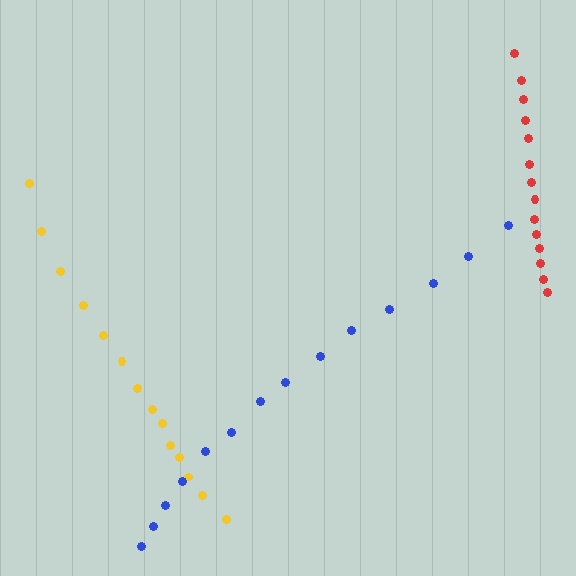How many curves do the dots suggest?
There are 3 distinct paths.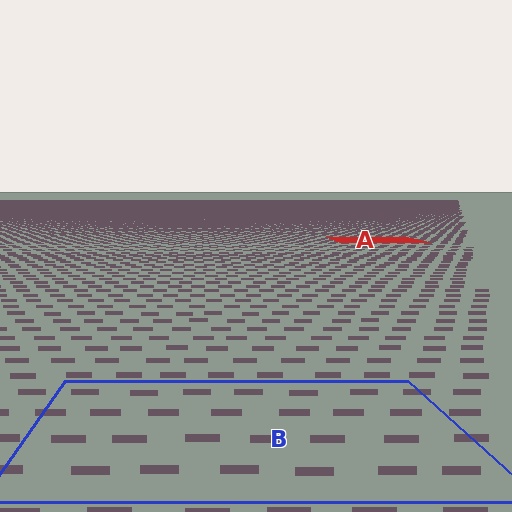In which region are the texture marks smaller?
The texture marks are smaller in region A, because it is farther away.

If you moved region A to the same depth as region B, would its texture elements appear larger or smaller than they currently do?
They would appear larger. At a closer depth, the same texture elements are projected at a bigger on-screen size.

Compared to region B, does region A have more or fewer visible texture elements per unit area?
Region A has more texture elements per unit area — they are packed more densely because it is farther away.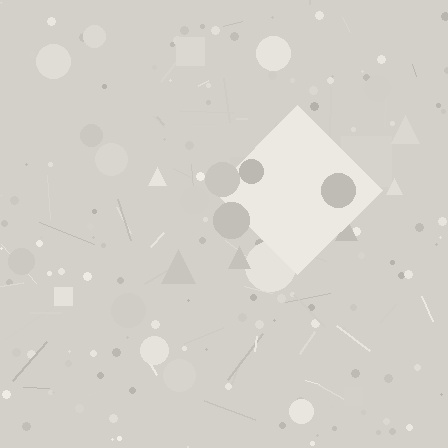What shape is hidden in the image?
A diamond is hidden in the image.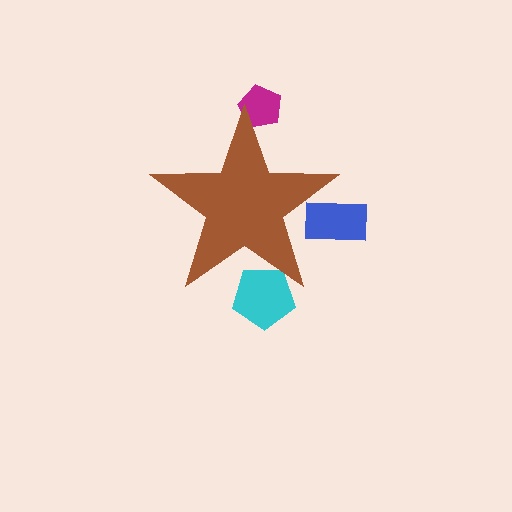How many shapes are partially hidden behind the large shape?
3 shapes are partially hidden.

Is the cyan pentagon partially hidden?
Yes, the cyan pentagon is partially hidden behind the brown star.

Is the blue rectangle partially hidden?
Yes, the blue rectangle is partially hidden behind the brown star.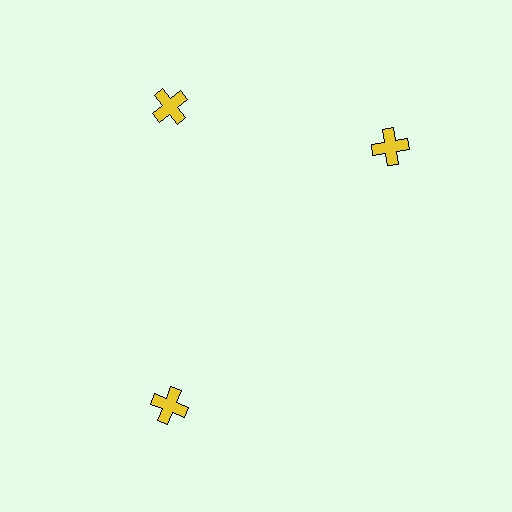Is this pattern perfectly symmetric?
No. The 3 yellow crosses are arranged in a ring, but one element near the 3 o'clock position is rotated out of alignment along the ring, breaking the 3-fold rotational symmetry.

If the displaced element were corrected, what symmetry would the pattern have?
It would have 3-fold rotational symmetry — the pattern would map onto itself every 120 degrees.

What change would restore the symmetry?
The symmetry would be restored by rotating it back into even spacing with its neighbors so that all 3 crosses sit at equal angles and equal distance from the center.